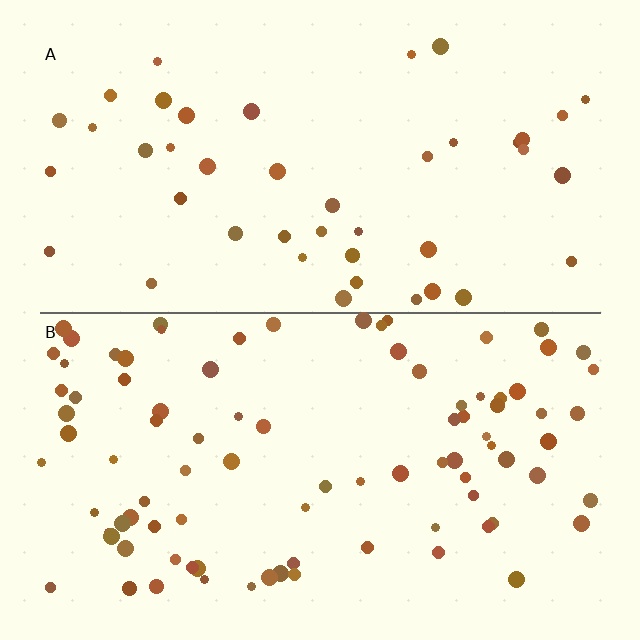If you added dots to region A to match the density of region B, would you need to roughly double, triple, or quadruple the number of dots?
Approximately double.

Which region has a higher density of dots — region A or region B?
B (the bottom).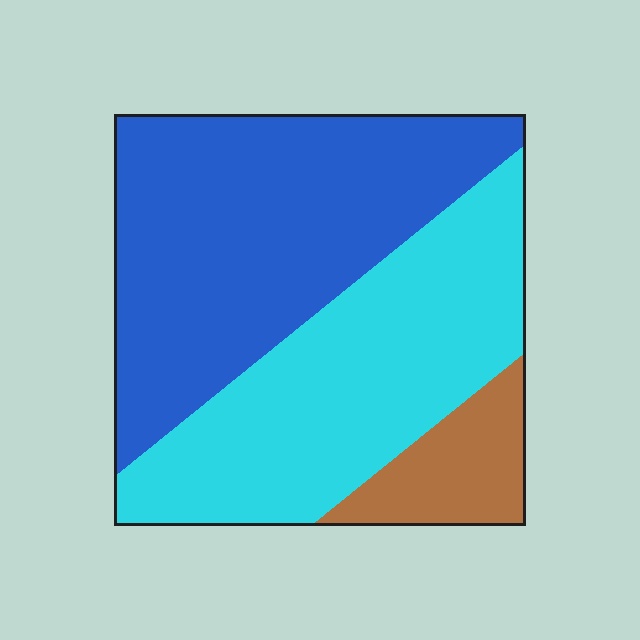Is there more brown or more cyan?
Cyan.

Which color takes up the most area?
Blue, at roughly 50%.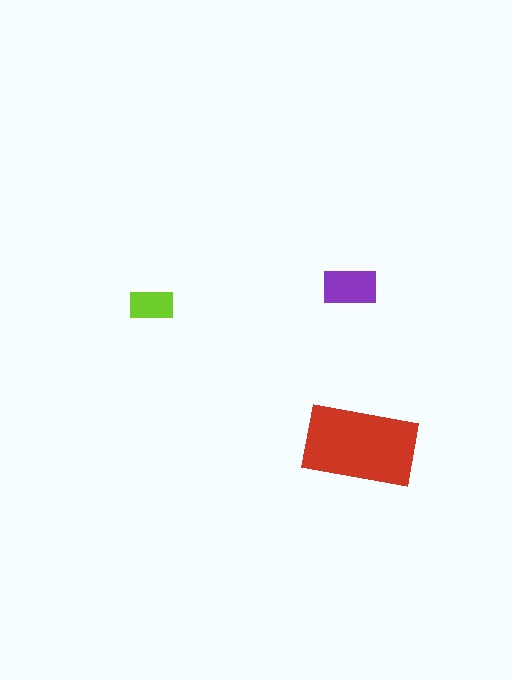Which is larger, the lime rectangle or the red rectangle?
The red one.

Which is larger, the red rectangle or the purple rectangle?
The red one.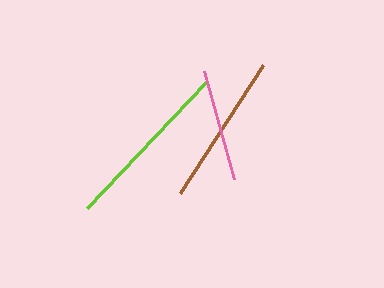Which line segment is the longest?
The lime line is the longest at approximately 173 pixels.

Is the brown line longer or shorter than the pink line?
The brown line is longer than the pink line.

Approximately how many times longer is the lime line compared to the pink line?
The lime line is approximately 1.5 times the length of the pink line.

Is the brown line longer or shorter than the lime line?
The lime line is longer than the brown line.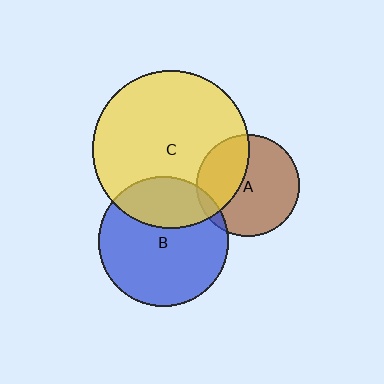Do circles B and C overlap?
Yes.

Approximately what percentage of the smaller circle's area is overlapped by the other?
Approximately 30%.